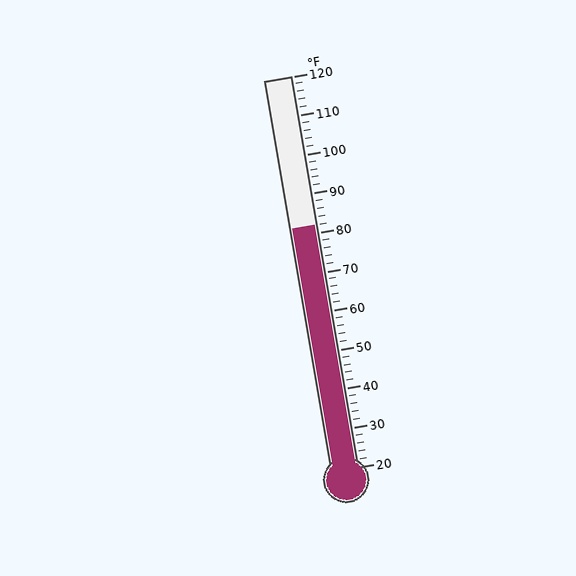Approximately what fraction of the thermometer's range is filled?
The thermometer is filled to approximately 60% of its range.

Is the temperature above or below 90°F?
The temperature is below 90°F.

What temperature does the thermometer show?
The thermometer shows approximately 82°F.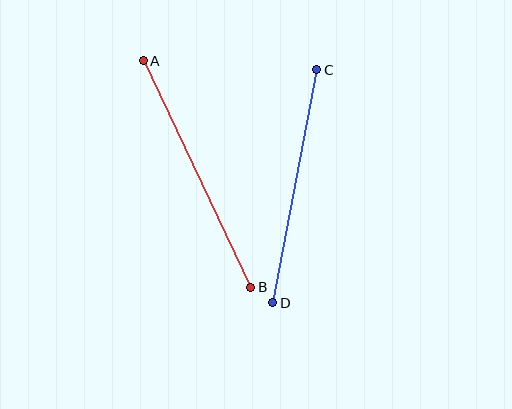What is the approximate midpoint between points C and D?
The midpoint is at approximately (295, 186) pixels.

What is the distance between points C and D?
The distance is approximately 237 pixels.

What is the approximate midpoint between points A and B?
The midpoint is at approximately (197, 174) pixels.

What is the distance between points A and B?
The distance is approximately 251 pixels.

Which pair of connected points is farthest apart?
Points A and B are farthest apart.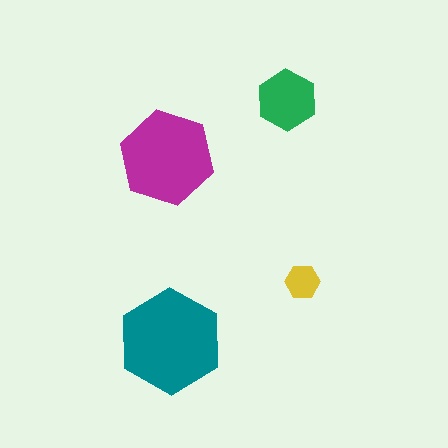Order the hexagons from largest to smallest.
the teal one, the magenta one, the green one, the yellow one.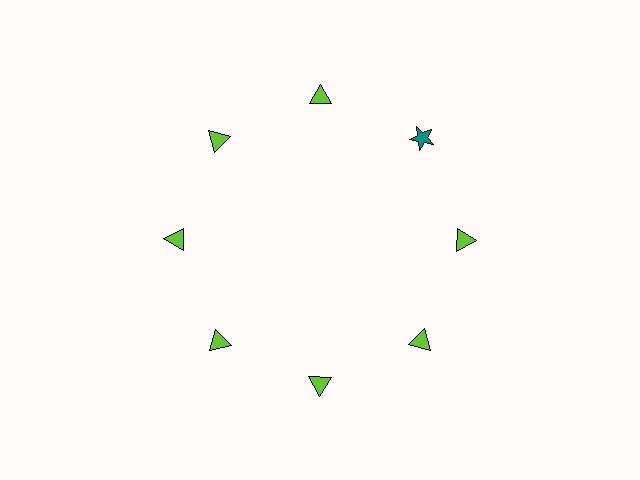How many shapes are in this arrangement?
There are 8 shapes arranged in a ring pattern.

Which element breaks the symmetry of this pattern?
The teal star at roughly the 2 o'clock position breaks the symmetry. All other shapes are lime triangles.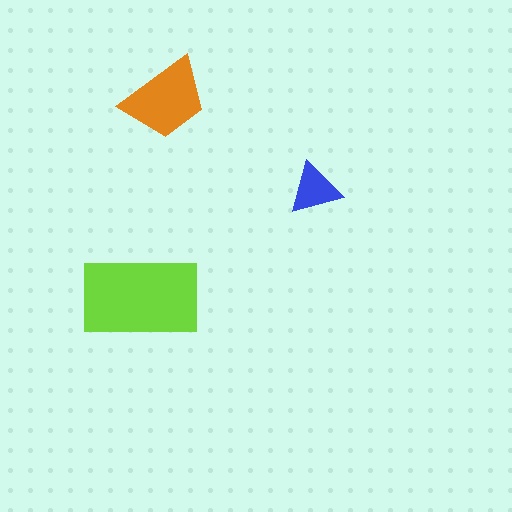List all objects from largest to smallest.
The lime rectangle, the orange trapezoid, the blue triangle.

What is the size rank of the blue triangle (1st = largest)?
3rd.